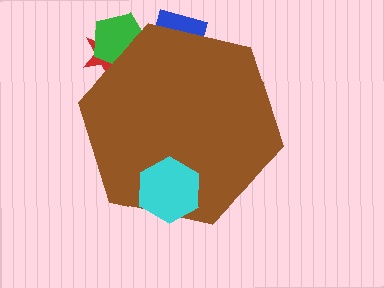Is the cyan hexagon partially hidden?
No, the cyan hexagon is fully visible.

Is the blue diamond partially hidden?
Yes, the blue diamond is partially hidden behind the brown hexagon.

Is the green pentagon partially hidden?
Yes, the green pentagon is partially hidden behind the brown hexagon.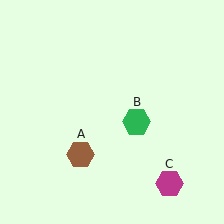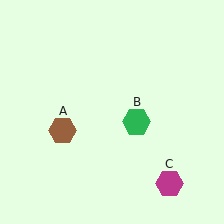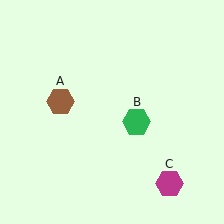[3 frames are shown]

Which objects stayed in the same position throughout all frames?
Green hexagon (object B) and magenta hexagon (object C) remained stationary.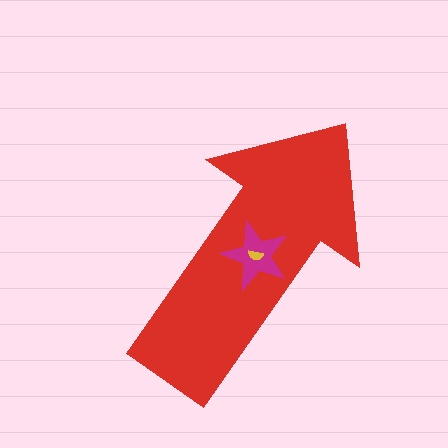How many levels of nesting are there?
3.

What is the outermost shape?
The red arrow.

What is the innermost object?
The yellow semicircle.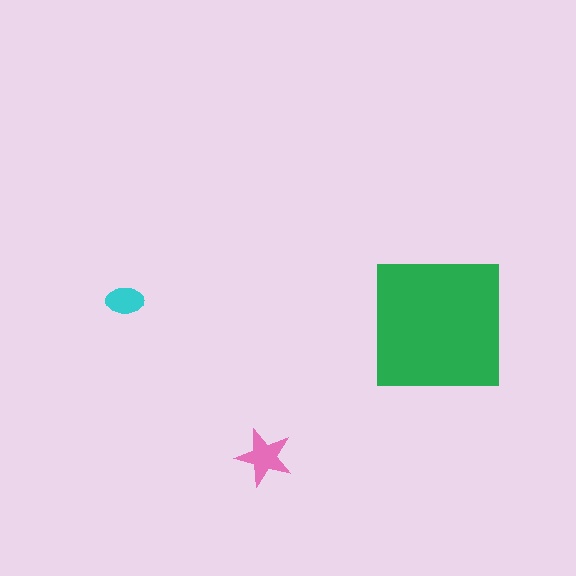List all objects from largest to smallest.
The green square, the pink star, the cyan ellipse.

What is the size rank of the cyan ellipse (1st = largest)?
3rd.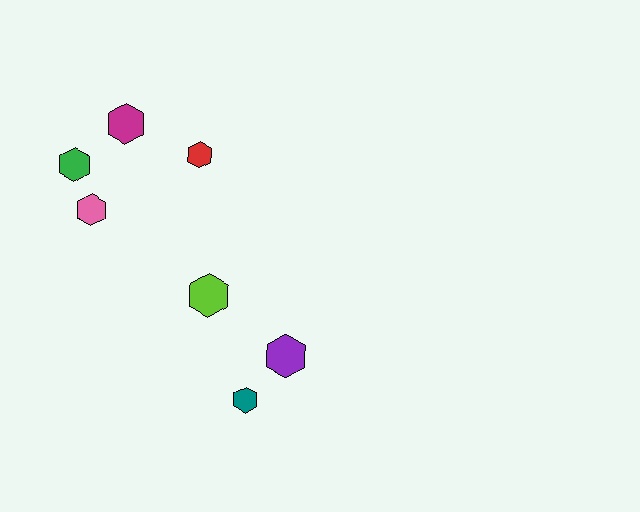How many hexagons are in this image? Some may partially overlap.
There are 7 hexagons.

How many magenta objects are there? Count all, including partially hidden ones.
There is 1 magenta object.